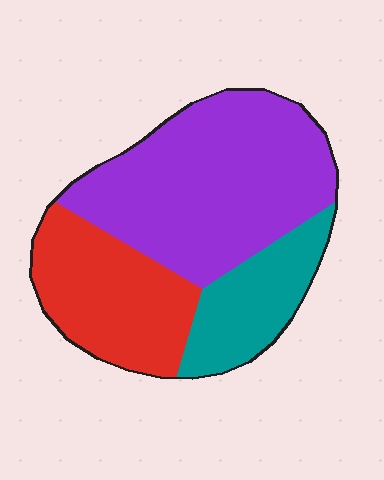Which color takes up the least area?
Teal, at roughly 20%.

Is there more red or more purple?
Purple.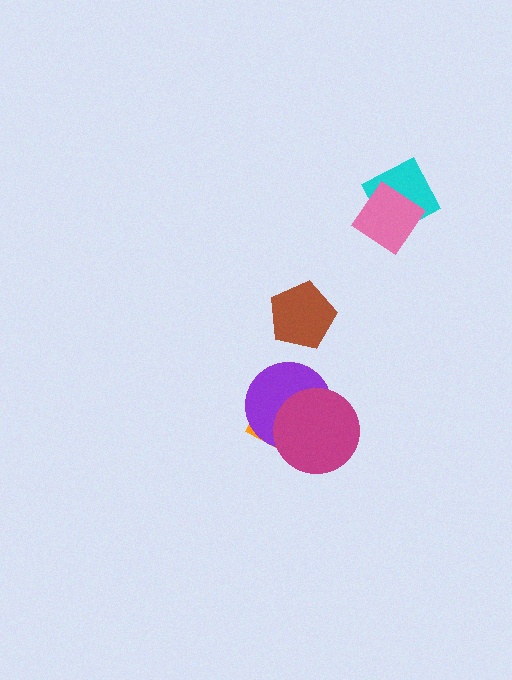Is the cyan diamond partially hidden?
Yes, it is partially covered by another shape.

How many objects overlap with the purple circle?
2 objects overlap with the purple circle.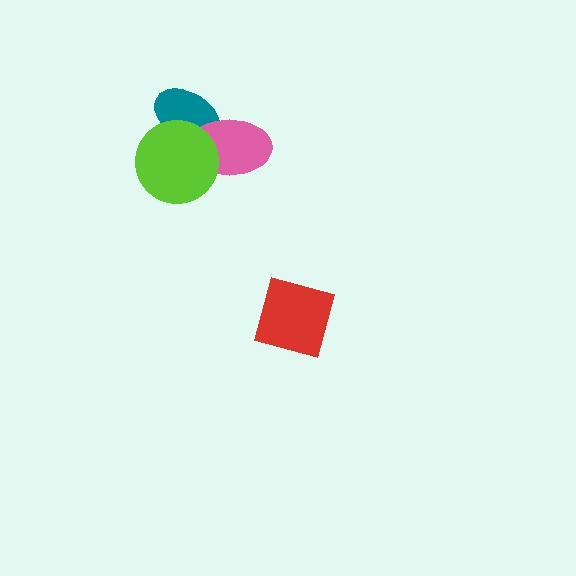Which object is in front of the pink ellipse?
The lime circle is in front of the pink ellipse.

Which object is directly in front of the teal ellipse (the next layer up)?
The pink ellipse is directly in front of the teal ellipse.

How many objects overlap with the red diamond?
0 objects overlap with the red diamond.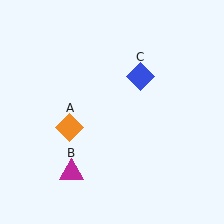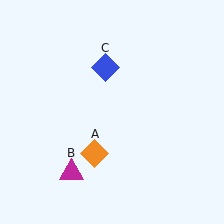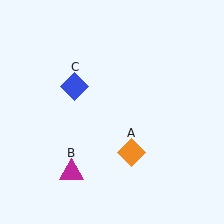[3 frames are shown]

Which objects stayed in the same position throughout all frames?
Magenta triangle (object B) remained stationary.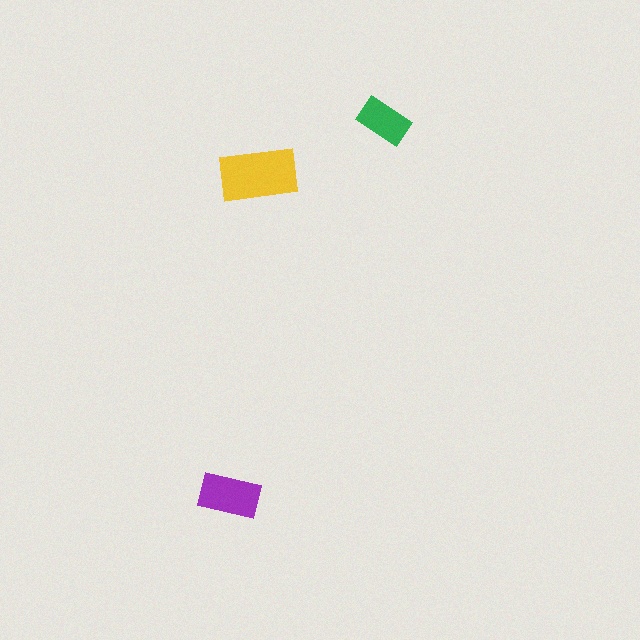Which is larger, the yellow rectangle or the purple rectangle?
The yellow one.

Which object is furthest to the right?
The green rectangle is rightmost.